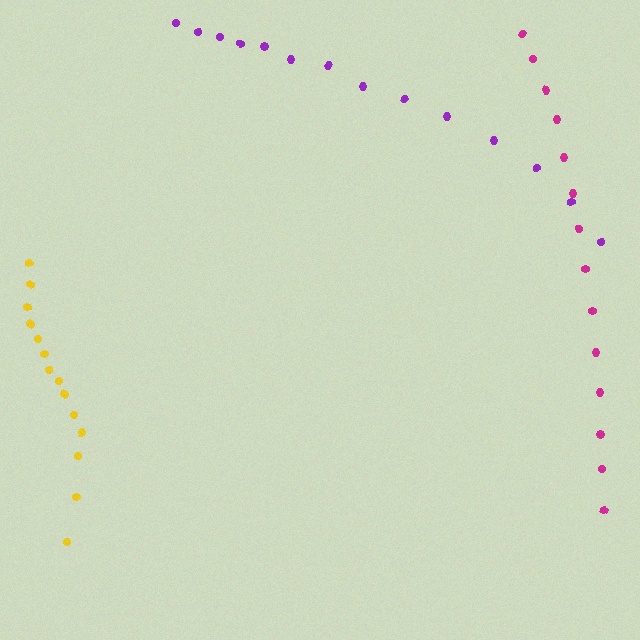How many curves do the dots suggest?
There are 3 distinct paths.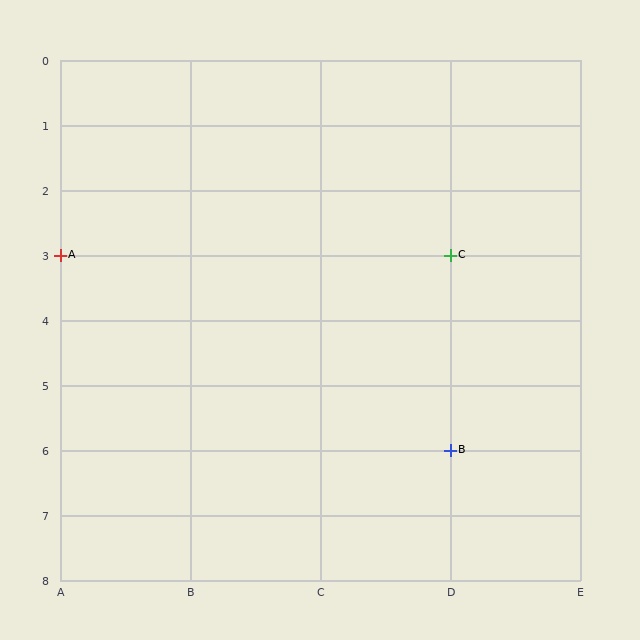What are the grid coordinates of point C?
Point C is at grid coordinates (D, 3).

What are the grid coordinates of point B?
Point B is at grid coordinates (D, 6).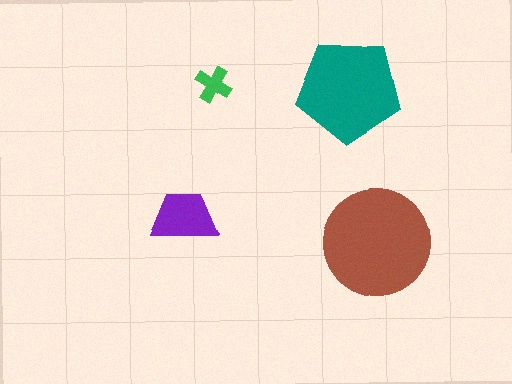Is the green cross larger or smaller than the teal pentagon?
Smaller.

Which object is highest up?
The green cross is topmost.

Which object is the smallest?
The green cross.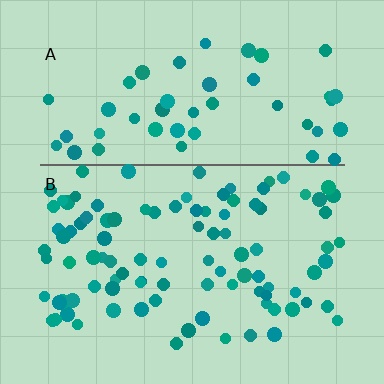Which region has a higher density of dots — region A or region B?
B (the bottom).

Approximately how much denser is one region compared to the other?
Approximately 1.9× — region B over region A.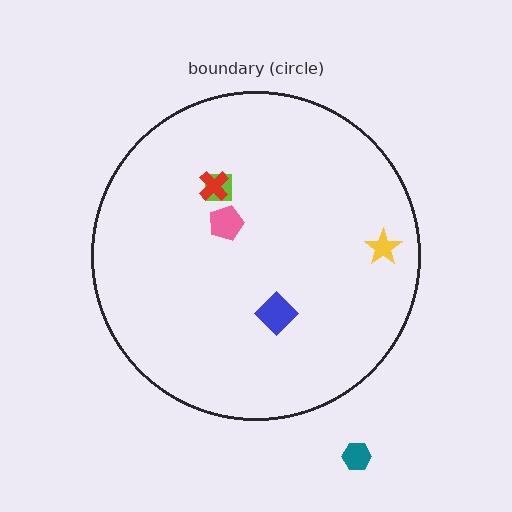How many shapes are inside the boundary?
5 inside, 1 outside.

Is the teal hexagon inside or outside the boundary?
Outside.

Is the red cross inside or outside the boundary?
Inside.